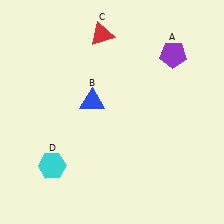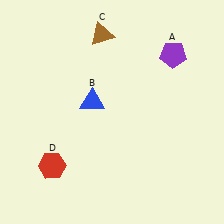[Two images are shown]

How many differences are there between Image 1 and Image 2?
There are 2 differences between the two images.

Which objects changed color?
C changed from red to brown. D changed from cyan to red.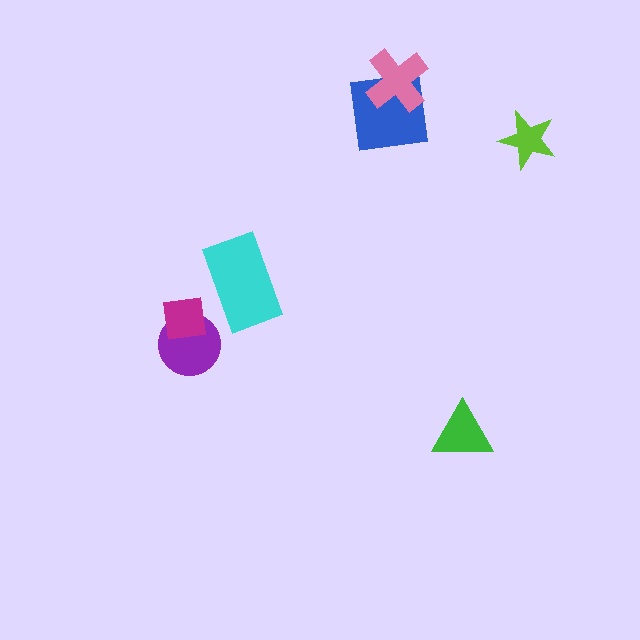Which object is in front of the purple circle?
The magenta square is in front of the purple circle.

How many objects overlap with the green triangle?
0 objects overlap with the green triangle.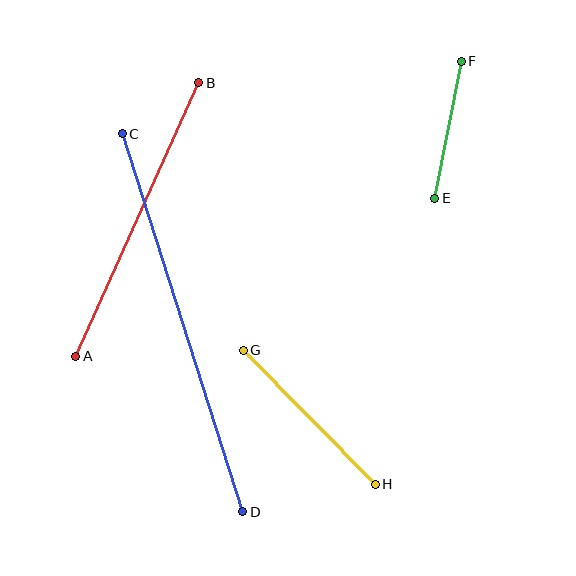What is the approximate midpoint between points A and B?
The midpoint is at approximately (137, 219) pixels.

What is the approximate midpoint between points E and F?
The midpoint is at approximately (448, 130) pixels.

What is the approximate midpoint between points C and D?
The midpoint is at approximately (182, 323) pixels.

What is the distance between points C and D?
The distance is approximately 397 pixels.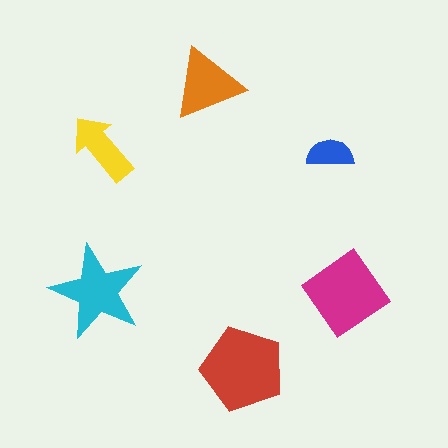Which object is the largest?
The red pentagon.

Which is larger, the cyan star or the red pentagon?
The red pentagon.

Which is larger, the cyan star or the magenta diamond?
The magenta diamond.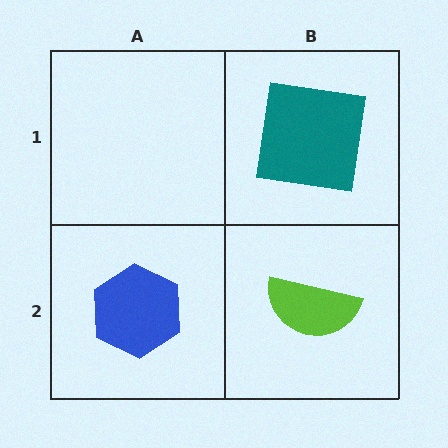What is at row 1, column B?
A teal square.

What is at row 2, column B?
A lime semicircle.